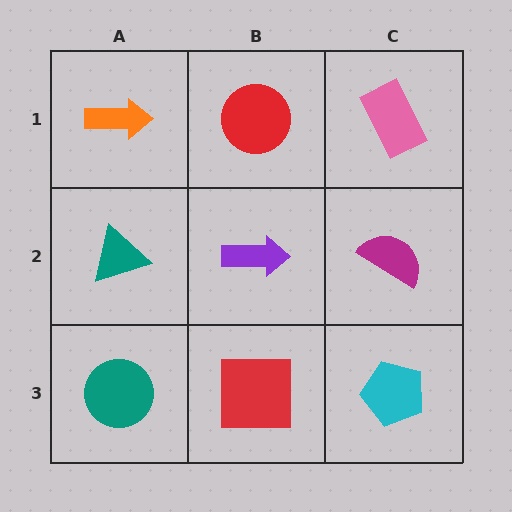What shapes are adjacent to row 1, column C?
A magenta semicircle (row 2, column C), a red circle (row 1, column B).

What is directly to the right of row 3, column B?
A cyan pentagon.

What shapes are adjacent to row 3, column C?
A magenta semicircle (row 2, column C), a red square (row 3, column B).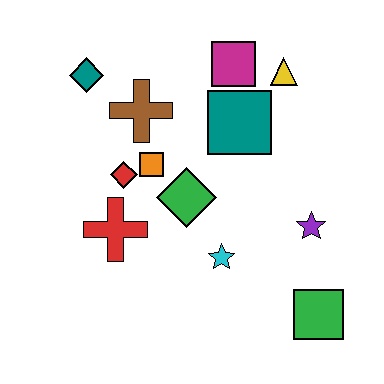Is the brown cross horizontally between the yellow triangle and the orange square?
No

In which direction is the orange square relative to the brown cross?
The orange square is below the brown cross.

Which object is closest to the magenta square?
The yellow triangle is closest to the magenta square.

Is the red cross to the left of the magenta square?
Yes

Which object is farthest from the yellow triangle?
The green square is farthest from the yellow triangle.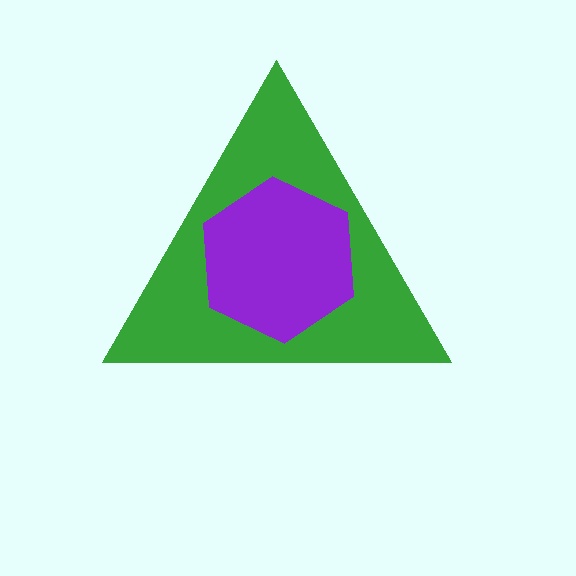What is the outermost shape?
The green triangle.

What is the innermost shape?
The purple hexagon.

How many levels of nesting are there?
2.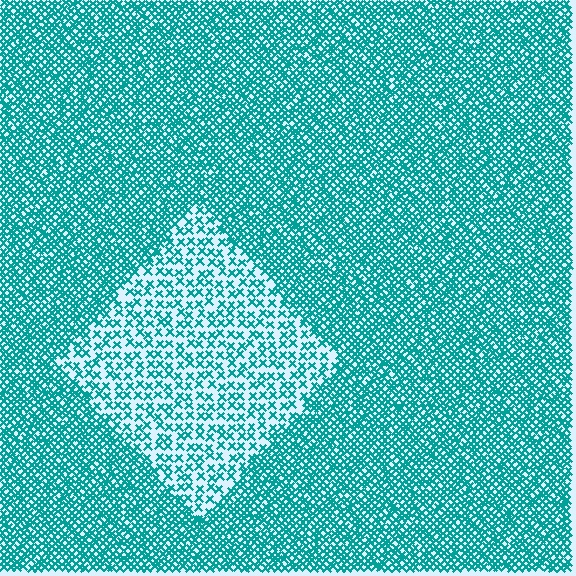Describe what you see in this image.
The image contains small teal elements arranged at two different densities. A diamond-shaped region is visible where the elements are less densely packed than the surrounding area.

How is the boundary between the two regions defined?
The boundary is defined by a change in element density (approximately 2.2x ratio). All elements are the same color, size, and shape.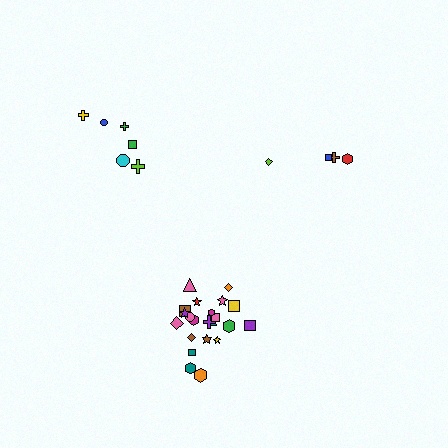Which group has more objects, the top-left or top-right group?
The top-left group.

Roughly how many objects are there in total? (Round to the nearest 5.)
Roughly 30 objects in total.